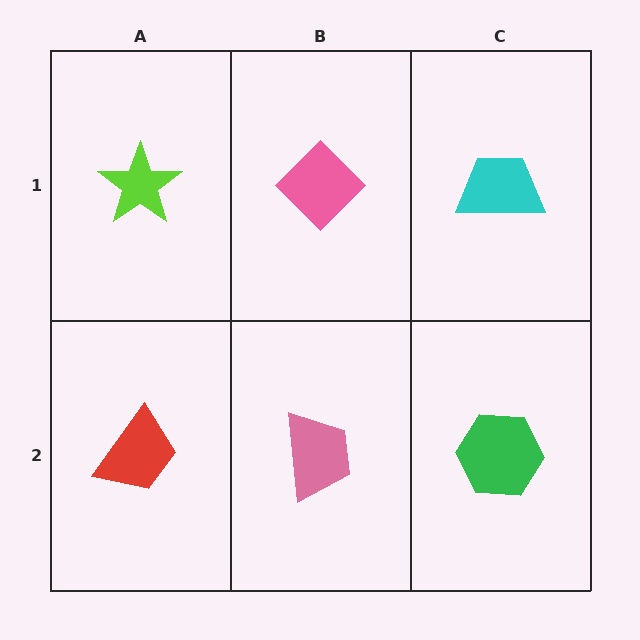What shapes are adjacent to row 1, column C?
A green hexagon (row 2, column C), a pink diamond (row 1, column B).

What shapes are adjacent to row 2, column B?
A pink diamond (row 1, column B), a red trapezoid (row 2, column A), a green hexagon (row 2, column C).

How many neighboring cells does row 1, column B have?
3.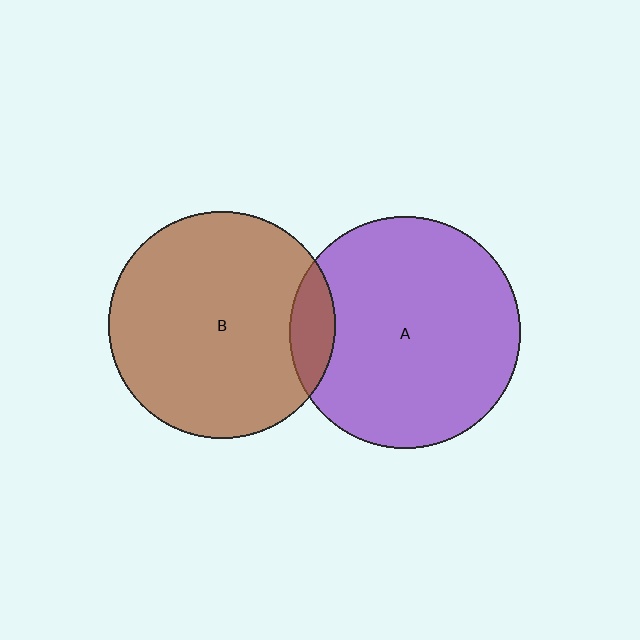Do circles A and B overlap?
Yes.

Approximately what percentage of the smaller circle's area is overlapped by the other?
Approximately 10%.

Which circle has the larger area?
Circle A (purple).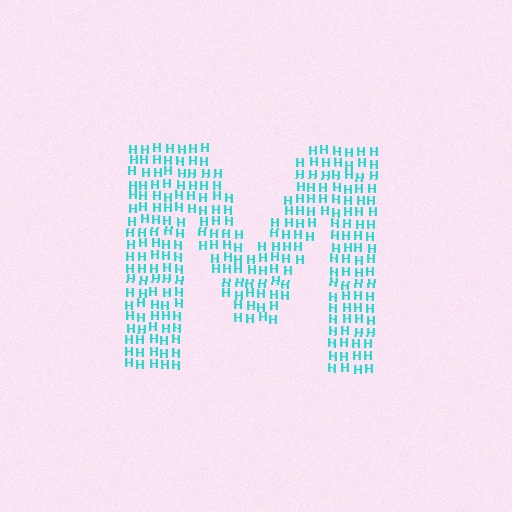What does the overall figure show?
The overall figure shows the letter M.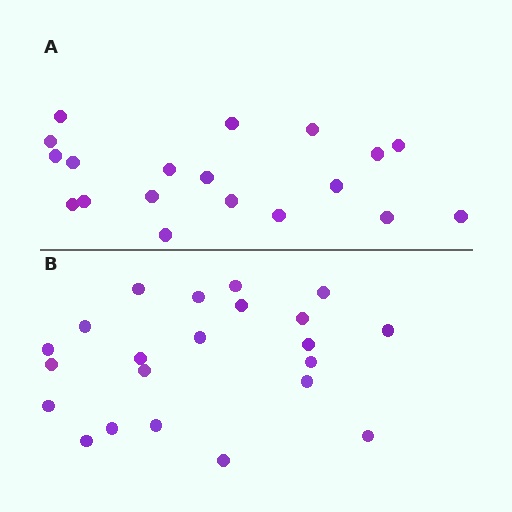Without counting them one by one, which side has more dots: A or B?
Region B (the bottom region) has more dots.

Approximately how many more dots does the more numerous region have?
Region B has just a few more — roughly 2 or 3 more dots than region A.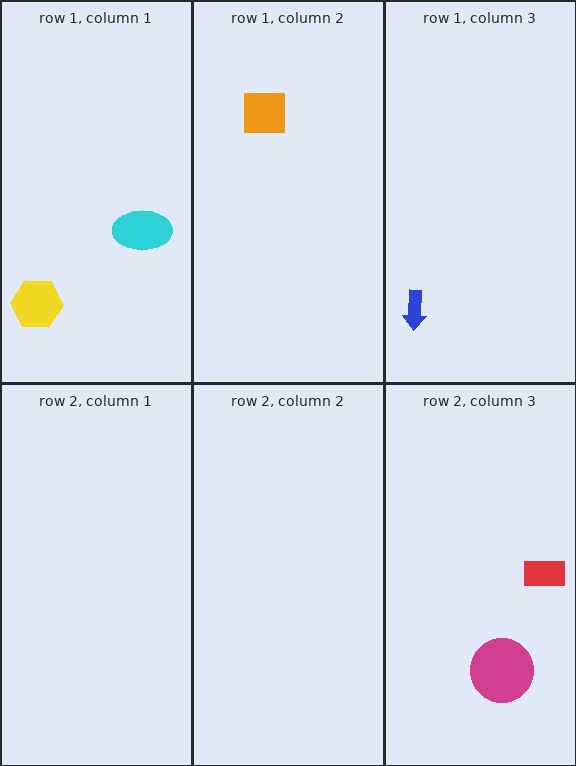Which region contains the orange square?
The row 1, column 2 region.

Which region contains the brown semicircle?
The row 2, column 3 region.